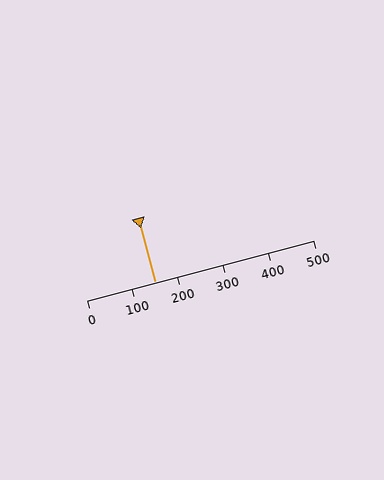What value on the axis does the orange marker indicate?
The marker indicates approximately 150.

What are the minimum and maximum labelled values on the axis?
The axis runs from 0 to 500.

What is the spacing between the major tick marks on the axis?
The major ticks are spaced 100 apart.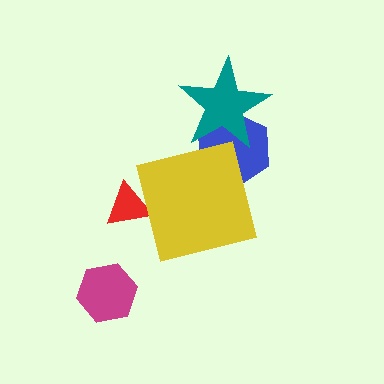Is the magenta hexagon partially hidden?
No, no other shape covers it.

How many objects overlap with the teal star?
1 object overlaps with the teal star.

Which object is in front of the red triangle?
The yellow square is in front of the red triangle.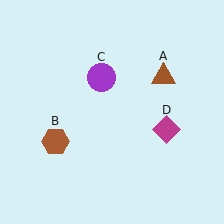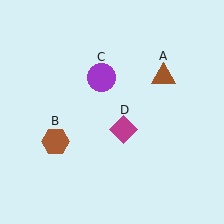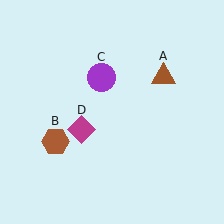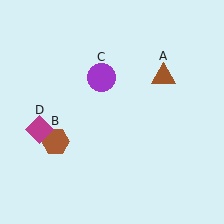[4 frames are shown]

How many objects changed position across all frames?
1 object changed position: magenta diamond (object D).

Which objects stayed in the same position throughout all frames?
Brown triangle (object A) and brown hexagon (object B) and purple circle (object C) remained stationary.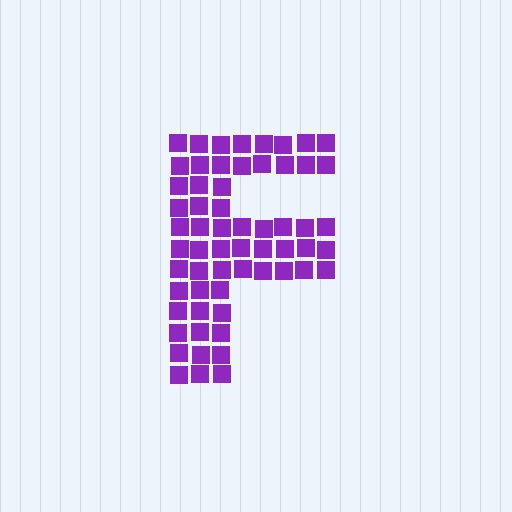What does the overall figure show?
The overall figure shows the letter F.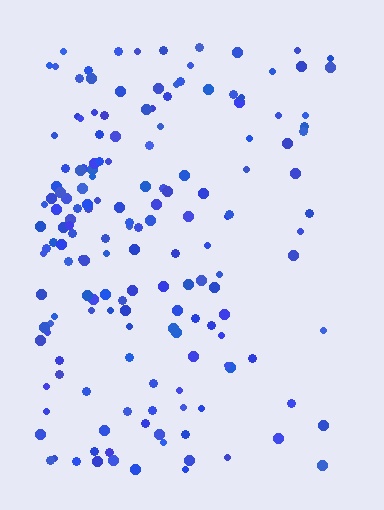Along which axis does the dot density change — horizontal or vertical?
Horizontal.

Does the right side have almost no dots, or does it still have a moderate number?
Still a moderate number, just noticeably fewer than the left.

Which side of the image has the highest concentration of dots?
The left.